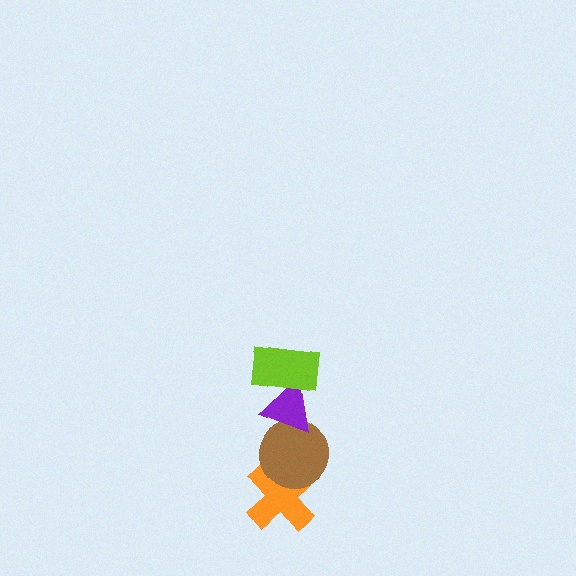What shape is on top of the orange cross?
The brown circle is on top of the orange cross.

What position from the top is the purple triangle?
The purple triangle is 2nd from the top.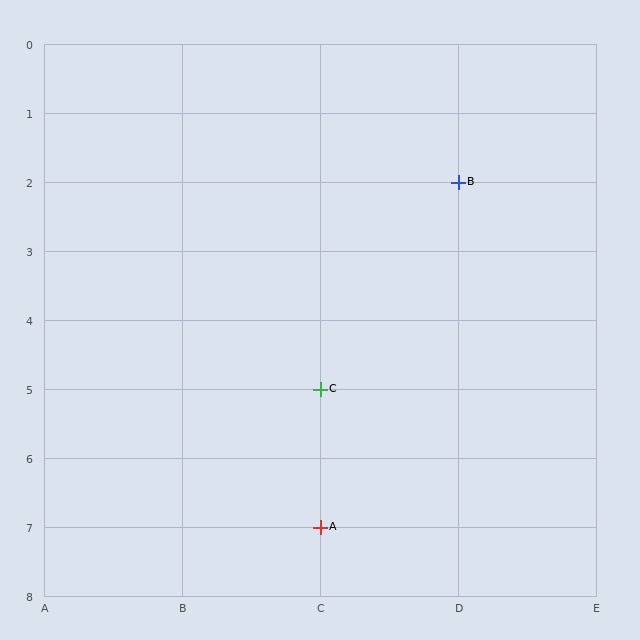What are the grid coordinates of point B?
Point B is at grid coordinates (D, 2).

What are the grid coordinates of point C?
Point C is at grid coordinates (C, 5).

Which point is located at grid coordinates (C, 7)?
Point A is at (C, 7).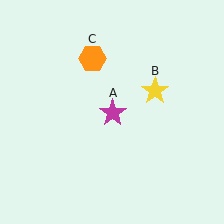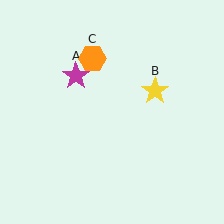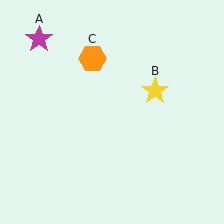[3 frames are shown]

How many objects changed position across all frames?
1 object changed position: magenta star (object A).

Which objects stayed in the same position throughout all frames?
Yellow star (object B) and orange hexagon (object C) remained stationary.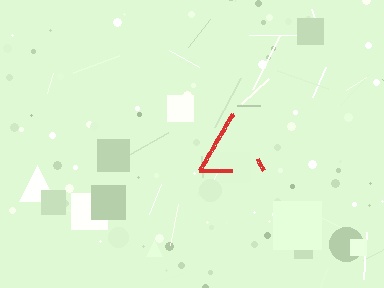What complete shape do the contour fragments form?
The contour fragments form a triangle.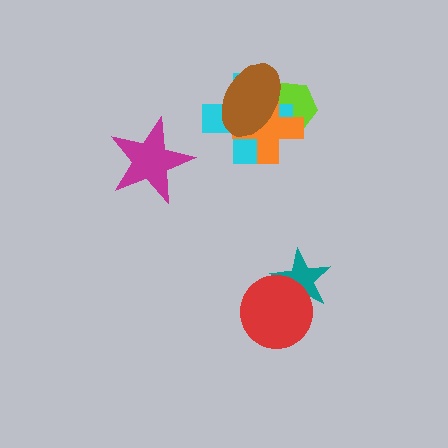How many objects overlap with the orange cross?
3 objects overlap with the orange cross.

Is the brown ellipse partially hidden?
No, no other shape covers it.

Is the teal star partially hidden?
Yes, it is partially covered by another shape.